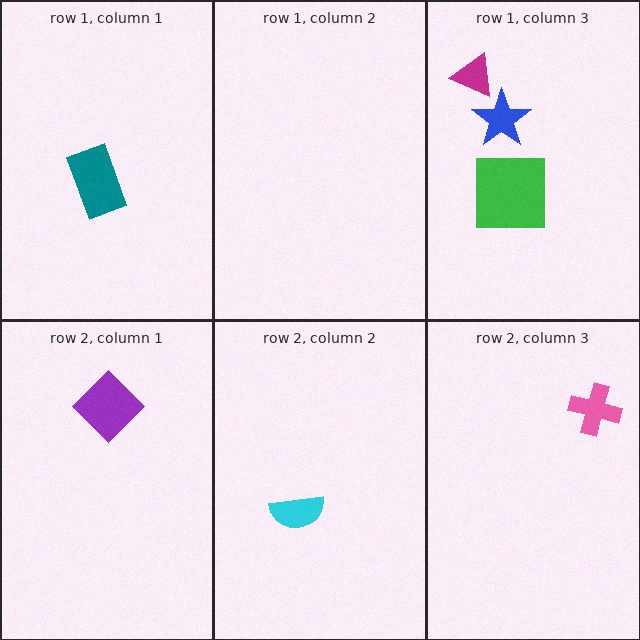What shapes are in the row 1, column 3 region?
The blue star, the magenta triangle, the green square.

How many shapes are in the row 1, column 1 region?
1.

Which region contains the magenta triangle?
The row 1, column 3 region.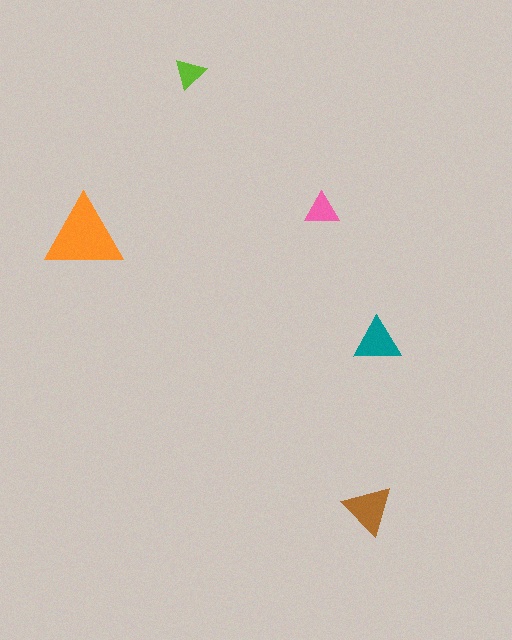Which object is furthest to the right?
The teal triangle is rightmost.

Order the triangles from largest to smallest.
the orange one, the brown one, the teal one, the pink one, the lime one.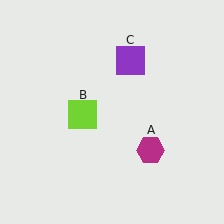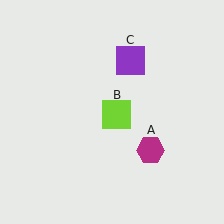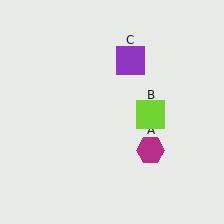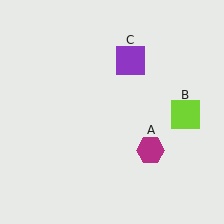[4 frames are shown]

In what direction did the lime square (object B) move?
The lime square (object B) moved right.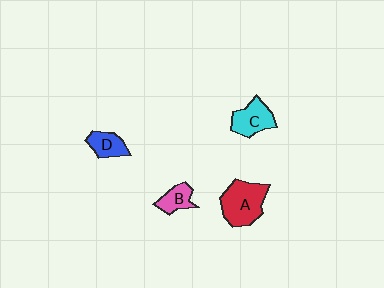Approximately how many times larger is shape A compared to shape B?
Approximately 2.2 times.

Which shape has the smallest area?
Shape B (pink).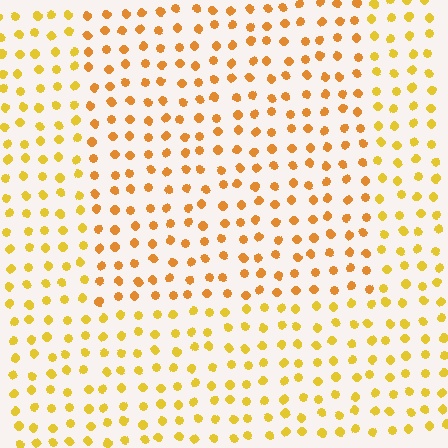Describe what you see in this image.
The image is filled with small yellow elements in a uniform arrangement. A rectangle-shaped region is visible where the elements are tinted to a slightly different hue, forming a subtle color boundary.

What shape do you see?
I see a rectangle.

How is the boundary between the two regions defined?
The boundary is defined purely by a slight shift in hue (about 20 degrees). Spacing, size, and orientation are identical on both sides.